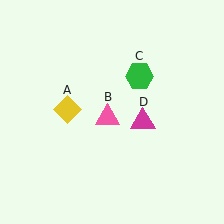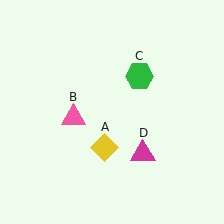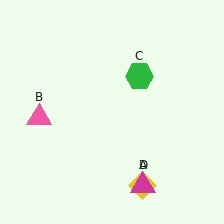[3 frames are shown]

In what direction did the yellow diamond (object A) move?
The yellow diamond (object A) moved down and to the right.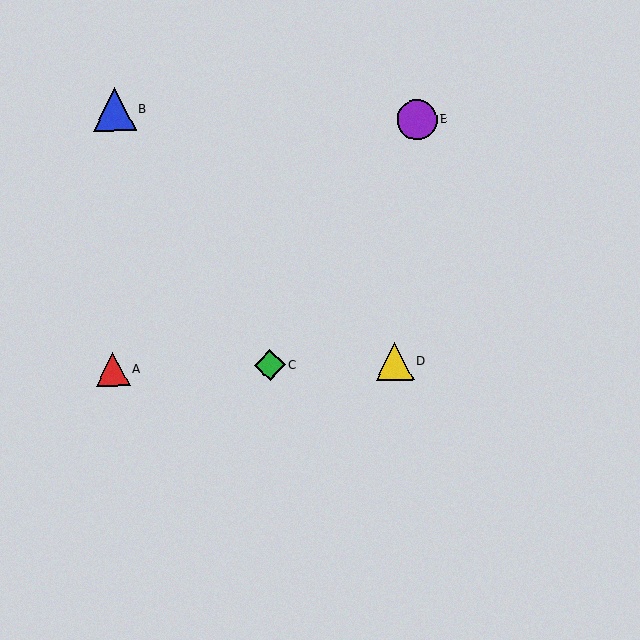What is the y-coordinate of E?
Object E is at y≈120.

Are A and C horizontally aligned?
Yes, both are at y≈369.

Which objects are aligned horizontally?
Objects A, C, D are aligned horizontally.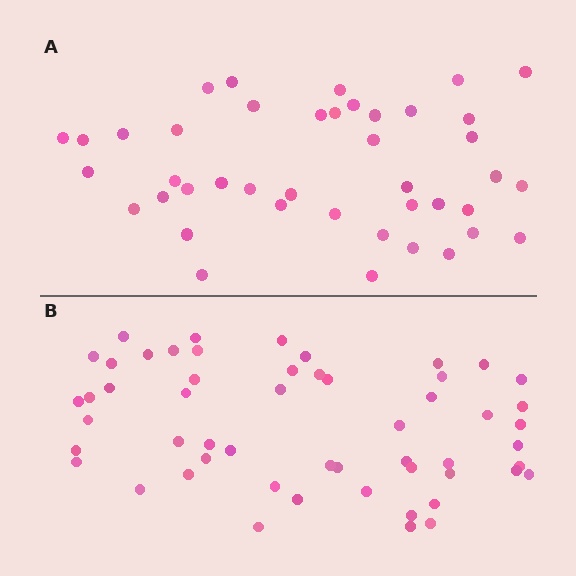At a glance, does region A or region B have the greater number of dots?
Region B (the bottom region) has more dots.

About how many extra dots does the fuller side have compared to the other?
Region B has roughly 12 or so more dots than region A.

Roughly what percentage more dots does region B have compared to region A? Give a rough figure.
About 30% more.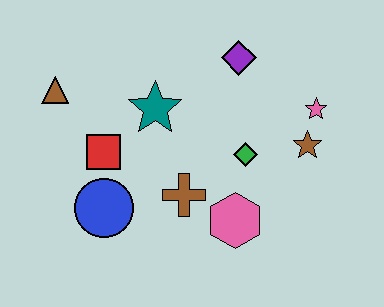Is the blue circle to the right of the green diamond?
No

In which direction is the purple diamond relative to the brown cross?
The purple diamond is above the brown cross.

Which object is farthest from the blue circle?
The pink star is farthest from the blue circle.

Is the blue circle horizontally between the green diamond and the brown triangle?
Yes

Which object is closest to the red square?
The blue circle is closest to the red square.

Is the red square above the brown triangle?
No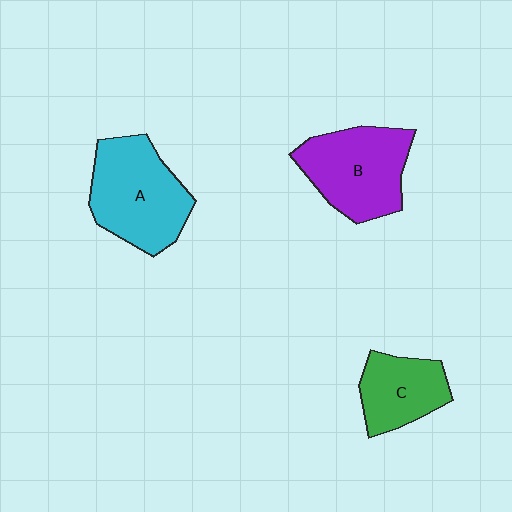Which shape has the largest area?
Shape A (cyan).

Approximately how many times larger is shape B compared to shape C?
Approximately 1.5 times.